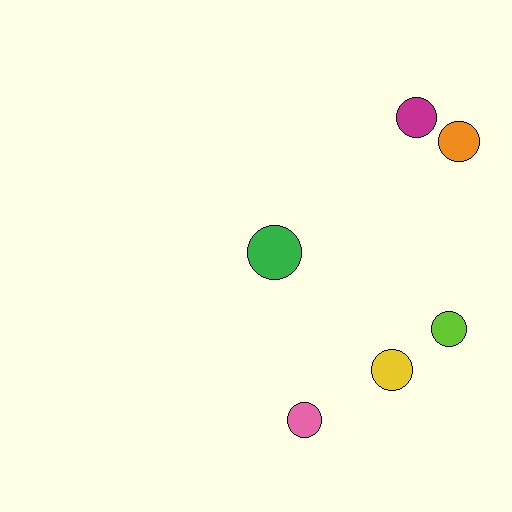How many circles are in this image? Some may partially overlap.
There are 6 circles.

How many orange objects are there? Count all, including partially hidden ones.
There is 1 orange object.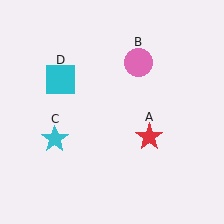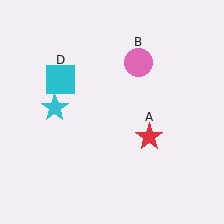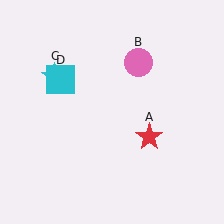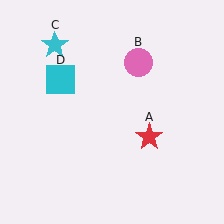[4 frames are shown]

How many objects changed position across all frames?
1 object changed position: cyan star (object C).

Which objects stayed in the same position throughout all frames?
Red star (object A) and pink circle (object B) and cyan square (object D) remained stationary.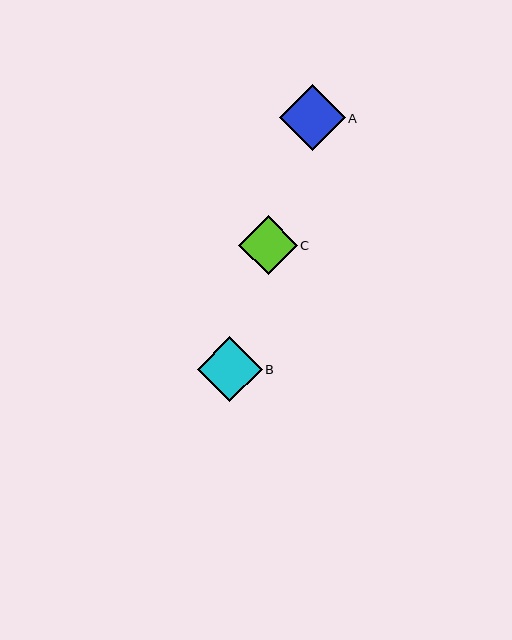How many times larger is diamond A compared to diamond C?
Diamond A is approximately 1.1 times the size of diamond C.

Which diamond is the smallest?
Diamond C is the smallest with a size of approximately 59 pixels.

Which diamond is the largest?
Diamond A is the largest with a size of approximately 66 pixels.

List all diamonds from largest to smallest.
From largest to smallest: A, B, C.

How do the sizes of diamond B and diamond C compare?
Diamond B and diamond C are approximately the same size.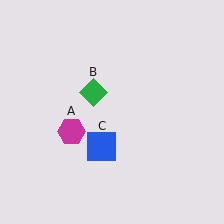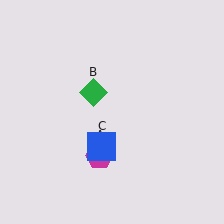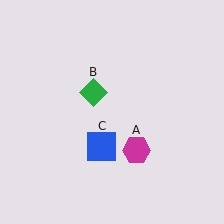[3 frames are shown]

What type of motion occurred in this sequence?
The magenta hexagon (object A) rotated counterclockwise around the center of the scene.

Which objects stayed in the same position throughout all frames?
Green diamond (object B) and blue square (object C) remained stationary.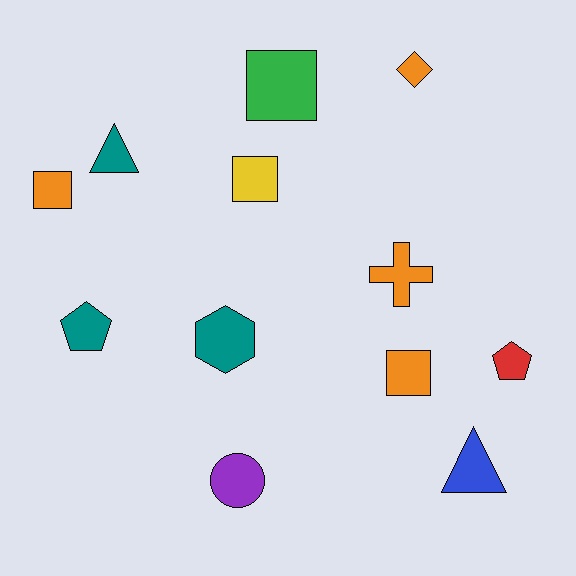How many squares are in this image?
There are 4 squares.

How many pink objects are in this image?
There are no pink objects.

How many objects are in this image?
There are 12 objects.